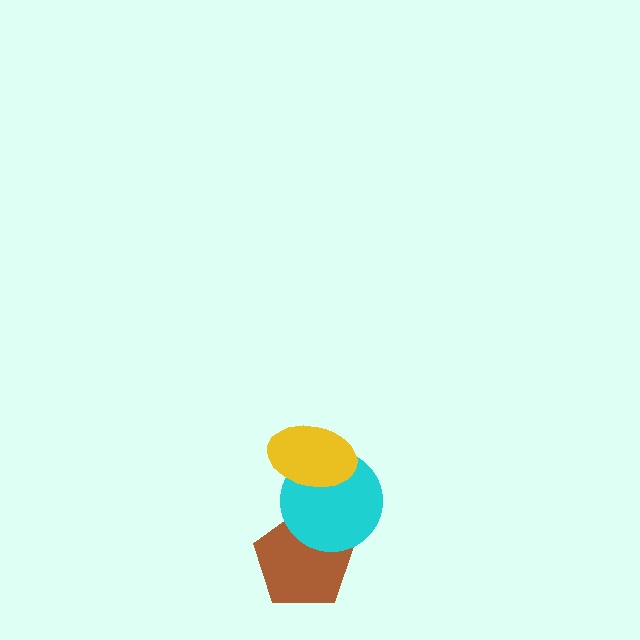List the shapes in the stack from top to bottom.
From top to bottom: the yellow ellipse, the cyan circle, the brown pentagon.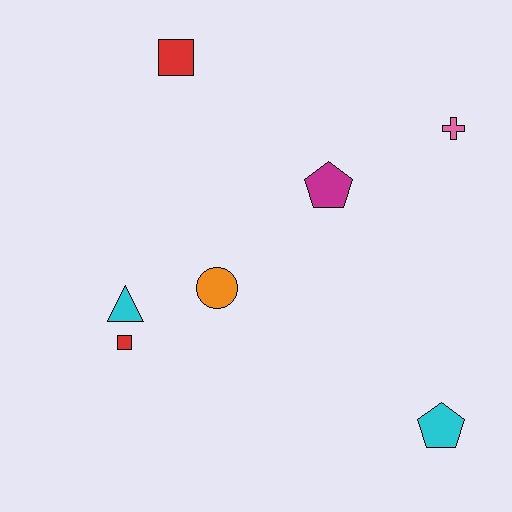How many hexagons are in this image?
There are no hexagons.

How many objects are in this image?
There are 7 objects.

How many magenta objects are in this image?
There is 1 magenta object.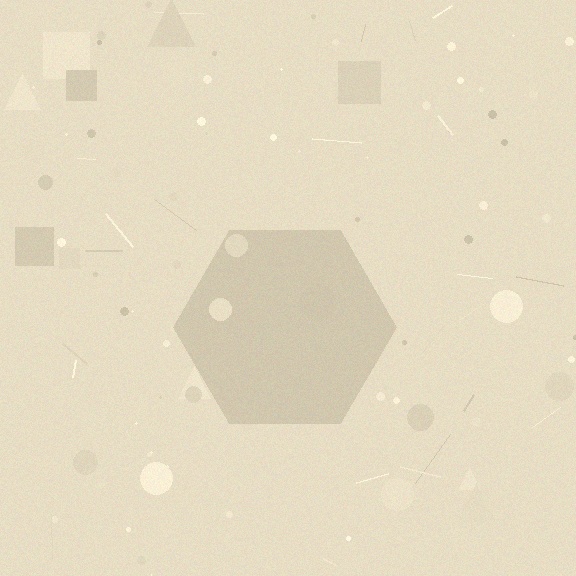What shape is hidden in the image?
A hexagon is hidden in the image.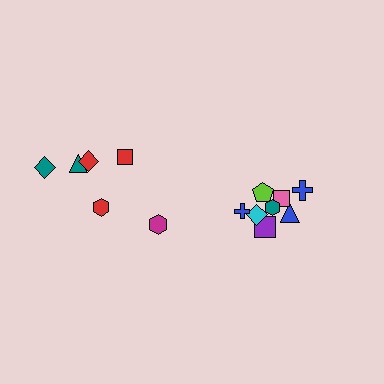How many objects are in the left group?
There are 6 objects.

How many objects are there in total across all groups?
There are 14 objects.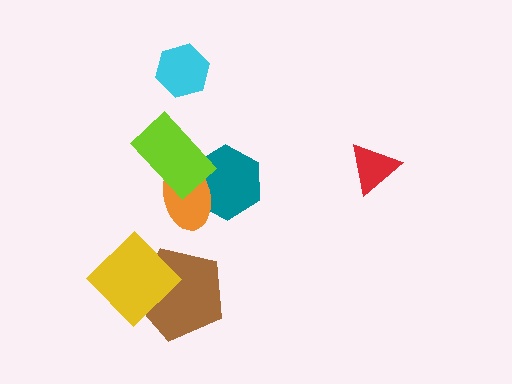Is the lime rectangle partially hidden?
No, no other shape covers it.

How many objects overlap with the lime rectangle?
2 objects overlap with the lime rectangle.